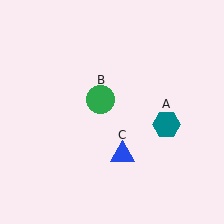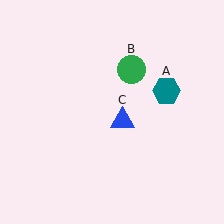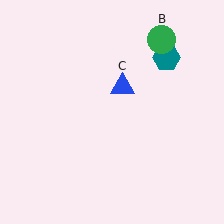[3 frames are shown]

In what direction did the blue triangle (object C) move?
The blue triangle (object C) moved up.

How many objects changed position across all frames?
3 objects changed position: teal hexagon (object A), green circle (object B), blue triangle (object C).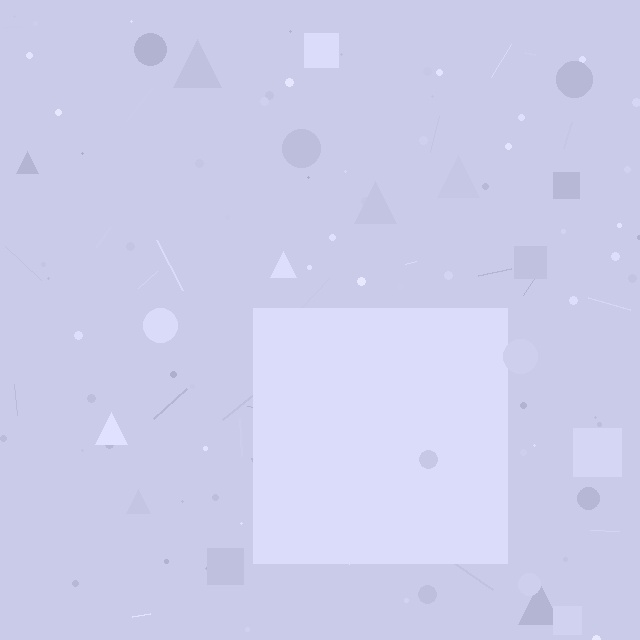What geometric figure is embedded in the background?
A square is embedded in the background.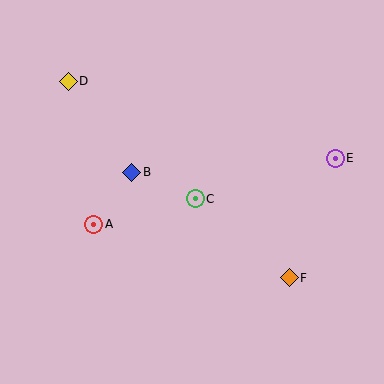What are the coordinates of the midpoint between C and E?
The midpoint between C and E is at (265, 179).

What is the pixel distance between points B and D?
The distance between B and D is 111 pixels.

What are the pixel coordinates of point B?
Point B is at (132, 172).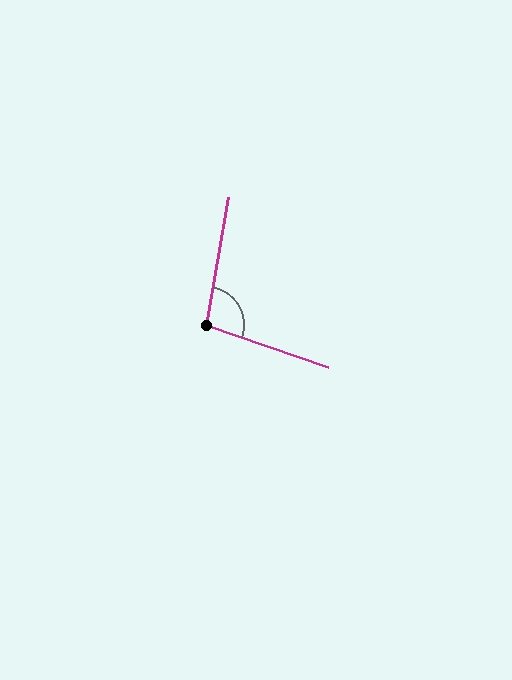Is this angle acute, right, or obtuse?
It is obtuse.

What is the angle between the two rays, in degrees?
Approximately 99 degrees.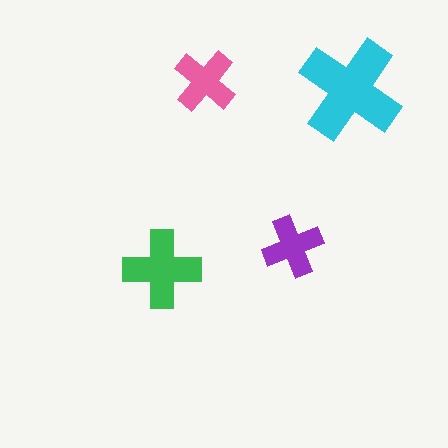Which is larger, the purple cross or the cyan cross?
The cyan one.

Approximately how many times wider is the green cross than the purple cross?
About 1.5 times wider.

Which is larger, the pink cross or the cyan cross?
The cyan one.